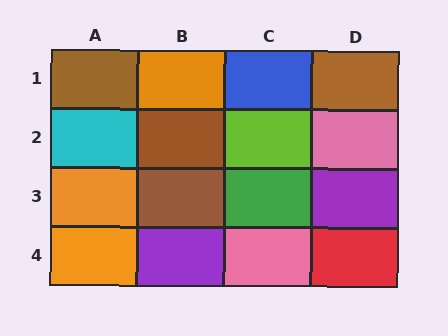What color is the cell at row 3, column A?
Orange.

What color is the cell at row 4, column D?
Red.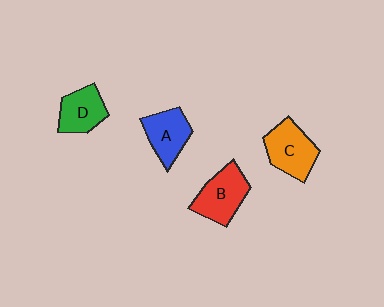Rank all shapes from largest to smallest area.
From largest to smallest: B (red), C (orange), A (blue), D (green).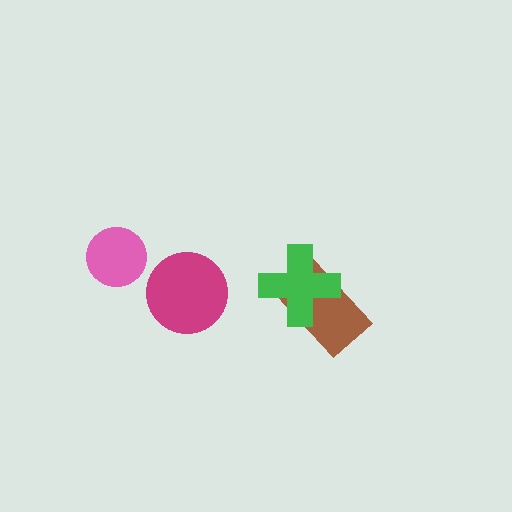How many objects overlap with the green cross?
1 object overlaps with the green cross.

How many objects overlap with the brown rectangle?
1 object overlaps with the brown rectangle.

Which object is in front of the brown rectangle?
The green cross is in front of the brown rectangle.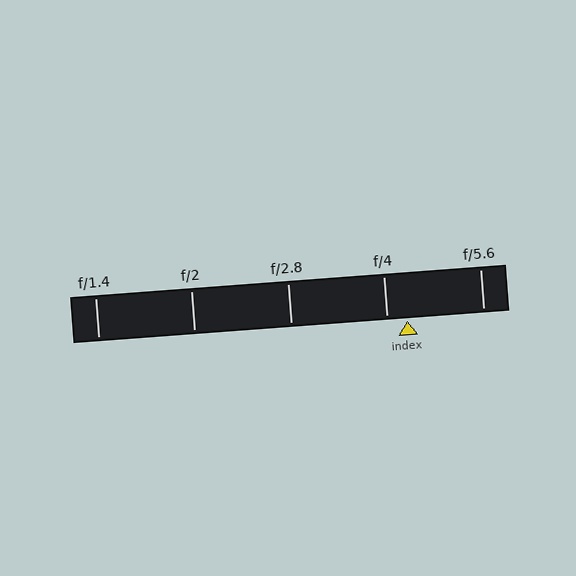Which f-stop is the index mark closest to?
The index mark is closest to f/4.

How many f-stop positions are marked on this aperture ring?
There are 5 f-stop positions marked.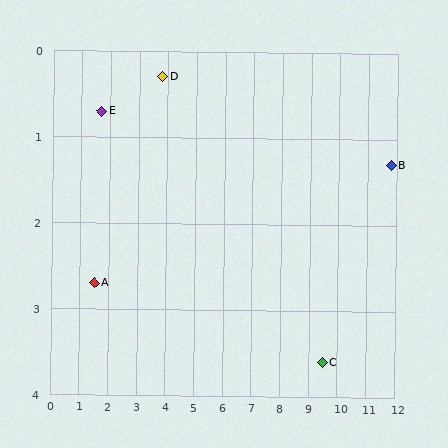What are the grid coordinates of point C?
Point C is at approximately (9.5, 3.6).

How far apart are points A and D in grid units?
Points A and D are about 3.3 grid units apart.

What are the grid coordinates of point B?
Point B is at approximately (11.8, 1.3).